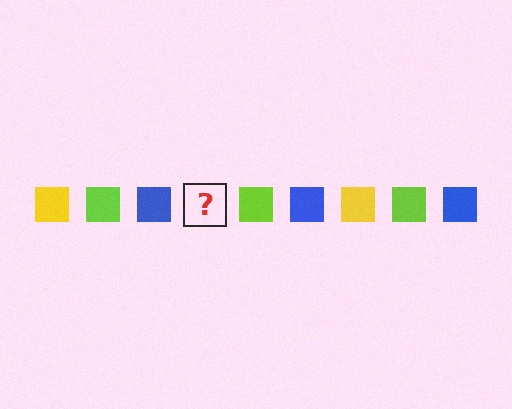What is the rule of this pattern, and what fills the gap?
The rule is that the pattern cycles through yellow, lime, blue squares. The gap should be filled with a yellow square.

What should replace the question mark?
The question mark should be replaced with a yellow square.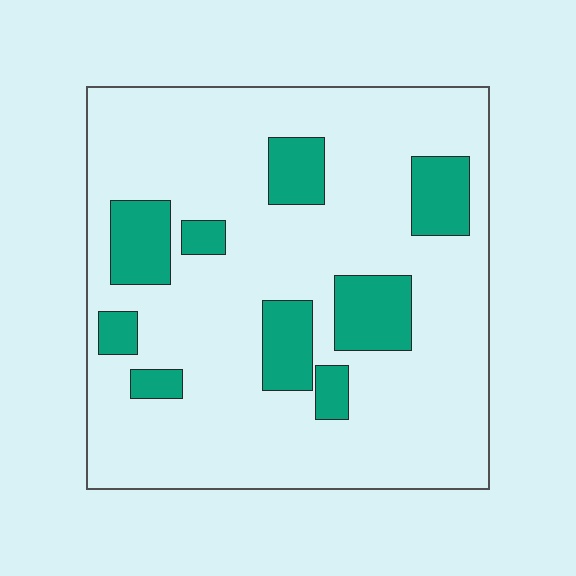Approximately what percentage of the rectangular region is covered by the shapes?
Approximately 20%.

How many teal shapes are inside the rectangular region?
9.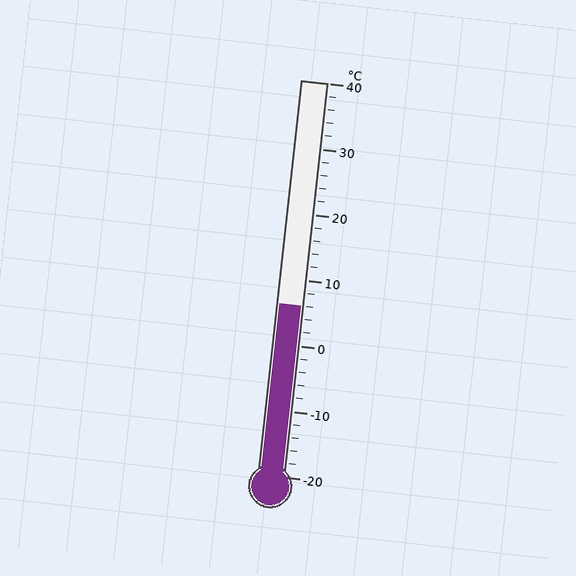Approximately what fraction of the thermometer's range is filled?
The thermometer is filled to approximately 45% of its range.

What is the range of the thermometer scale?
The thermometer scale ranges from -20°C to 40°C.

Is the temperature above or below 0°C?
The temperature is above 0°C.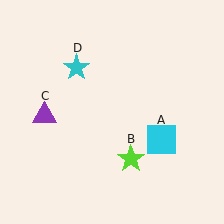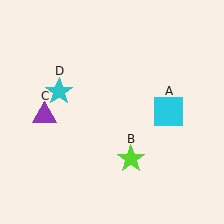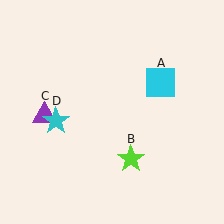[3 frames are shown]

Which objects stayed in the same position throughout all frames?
Lime star (object B) and purple triangle (object C) remained stationary.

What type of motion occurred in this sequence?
The cyan square (object A), cyan star (object D) rotated counterclockwise around the center of the scene.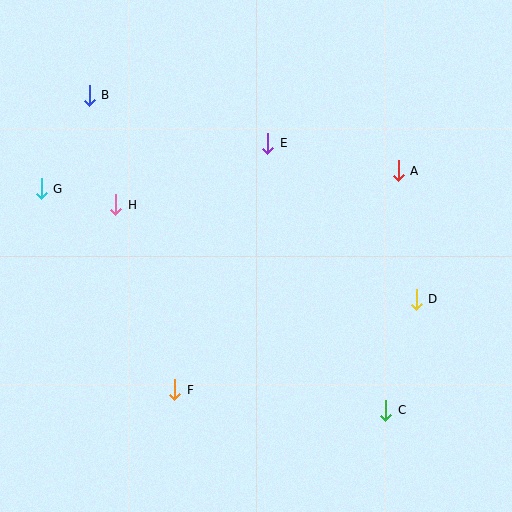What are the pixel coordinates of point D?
Point D is at (416, 300).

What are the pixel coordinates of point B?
Point B is at (90, 95).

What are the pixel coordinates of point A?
Point A is at (398, 171).